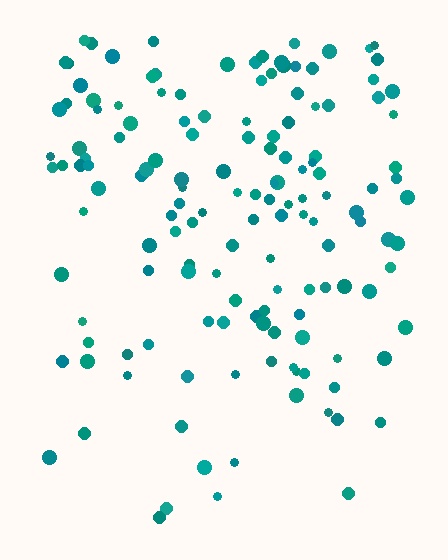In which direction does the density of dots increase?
From bottom to top, with the top side densest.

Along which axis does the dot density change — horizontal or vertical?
Vertical.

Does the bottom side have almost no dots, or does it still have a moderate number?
Still a moderate number, just noticeably fewer than the top.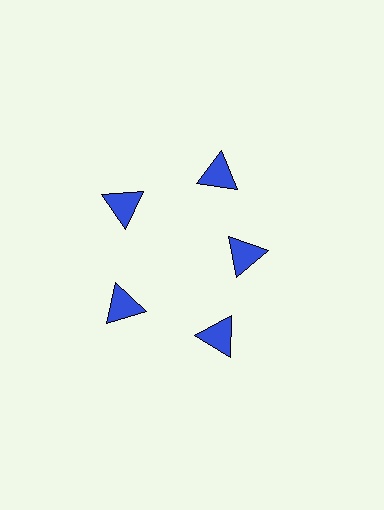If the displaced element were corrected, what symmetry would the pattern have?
It would have 5-fold rotational symmetry — the pattern would map onto itself every 72 degrees.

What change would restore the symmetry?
The symmetry would be restored by moving it outward, back onto the ring so that all 5 triangles sit at equal angles and equal distance from the center.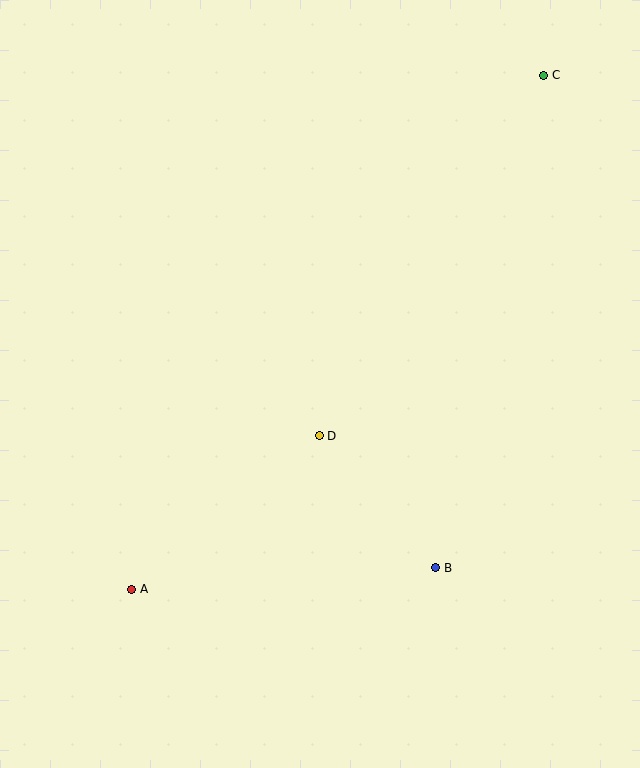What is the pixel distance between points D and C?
The distance between D and C is 425 pixels.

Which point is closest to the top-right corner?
Point C is closest to the top-right corner.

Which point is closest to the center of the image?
Point D at (319, 436) is closest to the center.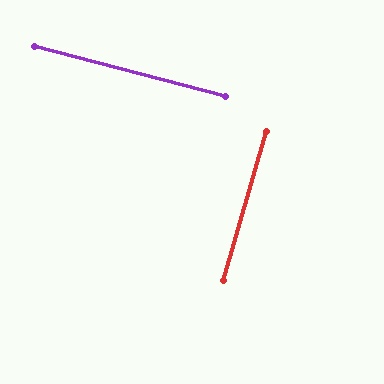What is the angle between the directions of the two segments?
Approximately 89 degrees.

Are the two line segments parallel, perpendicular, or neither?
Perpendicular — they meet at approximately 89°.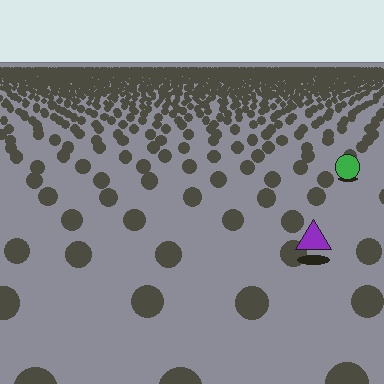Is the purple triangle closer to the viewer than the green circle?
Yes. The purple triangle is closer — you can tell from the texture gradient: the ground texture is coarser near it.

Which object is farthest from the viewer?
The green circle is farthest from the viewer. It appears smaller and the ground texture around it is denser.